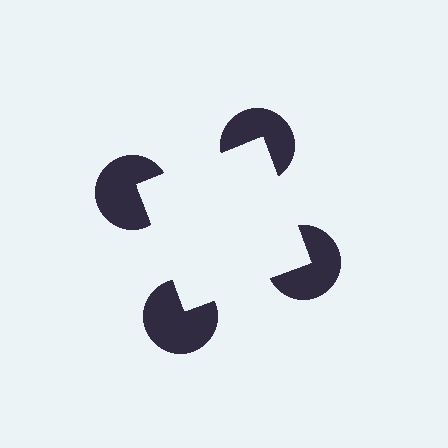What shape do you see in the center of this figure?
An illusory square — its edges are inferred from the aligned wedge cuts in the pac-man discs, not physically drawn.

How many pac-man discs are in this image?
There are 4 — one at each vertex of the illusory square.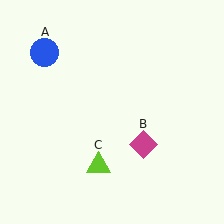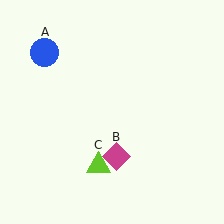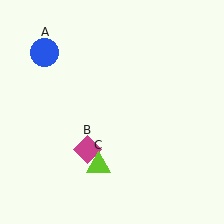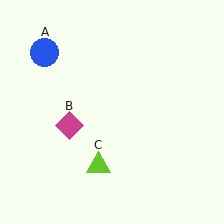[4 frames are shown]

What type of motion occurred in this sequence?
The magenta diamond (object B) rotated clockwise around the center of the scene.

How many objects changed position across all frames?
1 object changed position: magenta diamond (object B).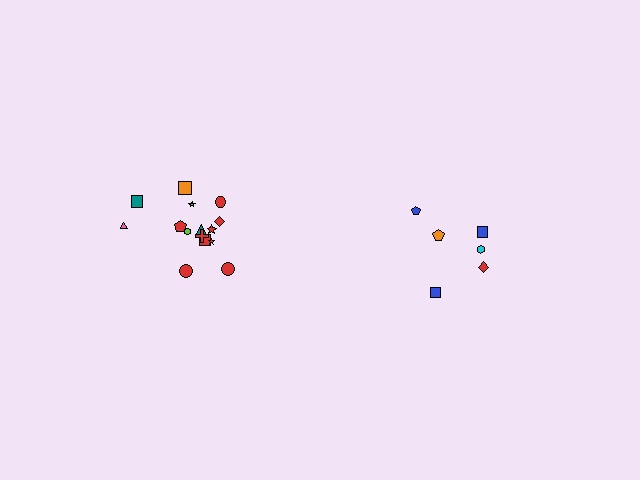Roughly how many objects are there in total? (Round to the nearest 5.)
Roughly 20 objects in total.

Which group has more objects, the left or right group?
The left group.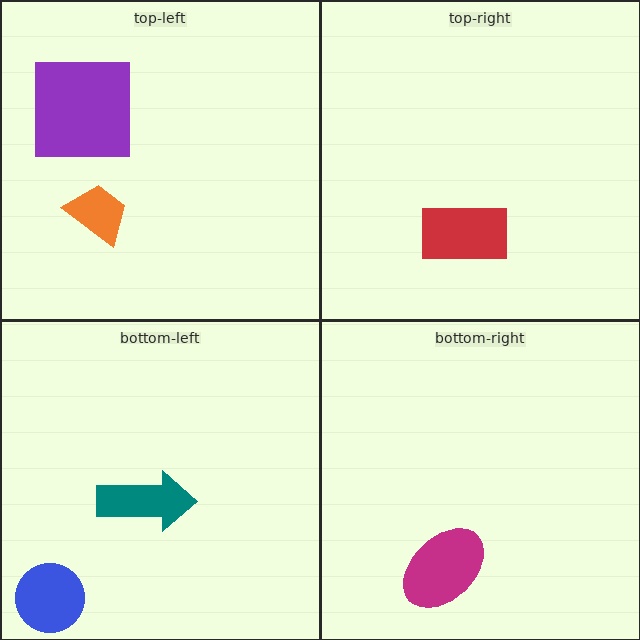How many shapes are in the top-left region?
2.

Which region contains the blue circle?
The bottom-left region.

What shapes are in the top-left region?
The orange trapezoid, the purple square.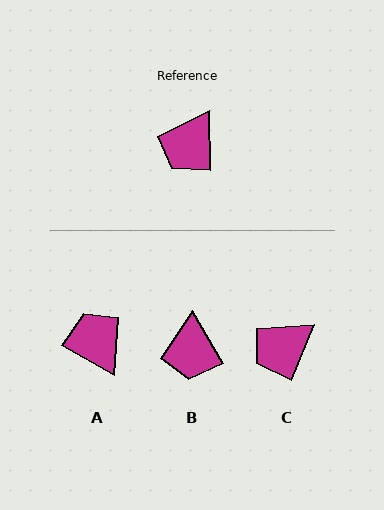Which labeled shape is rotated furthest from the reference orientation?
A, about 121 degrees away.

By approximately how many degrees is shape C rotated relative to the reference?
Approximately 22 degrees clockwise.